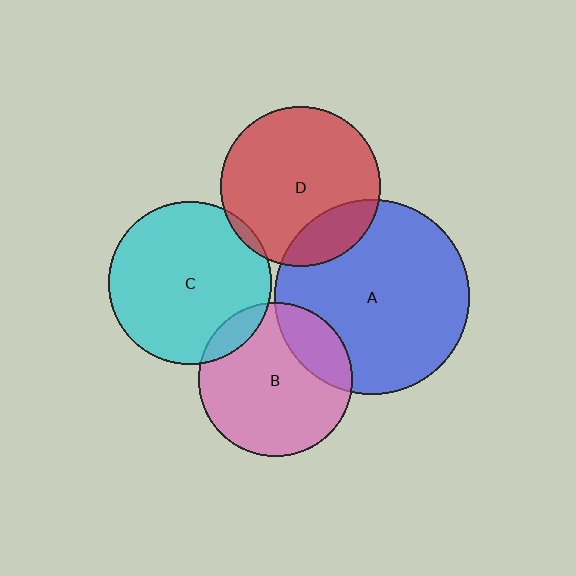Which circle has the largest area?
Circle A (blue).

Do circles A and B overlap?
Yes.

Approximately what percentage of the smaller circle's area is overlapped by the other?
Approximately 20%.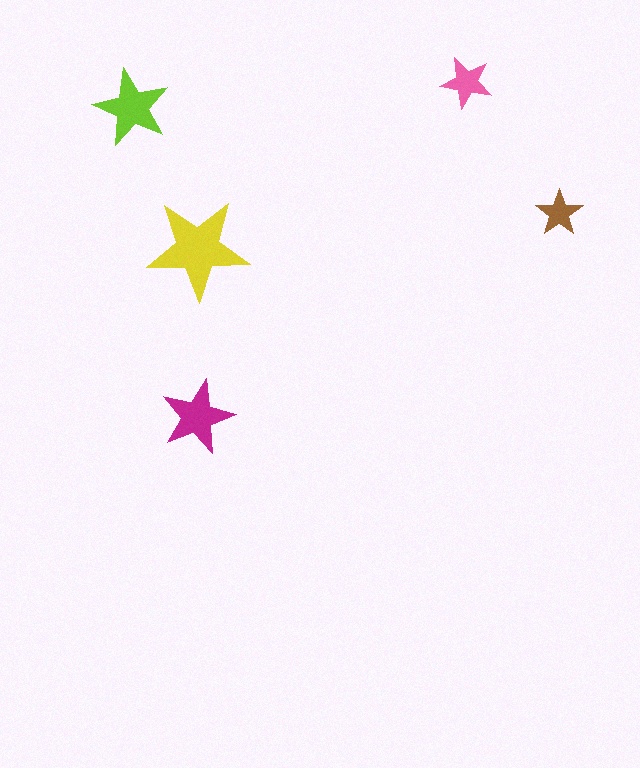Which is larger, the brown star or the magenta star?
The magenta one.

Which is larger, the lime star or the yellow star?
The yellow one.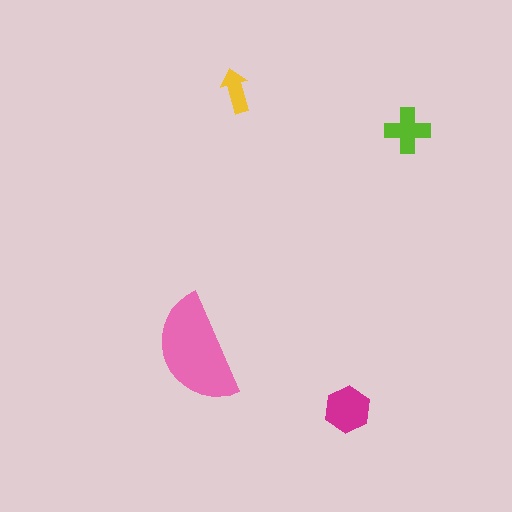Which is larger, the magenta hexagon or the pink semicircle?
The pink semicircle.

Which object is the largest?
The pink semicircle.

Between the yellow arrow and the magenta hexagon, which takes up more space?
The magenta hexagon.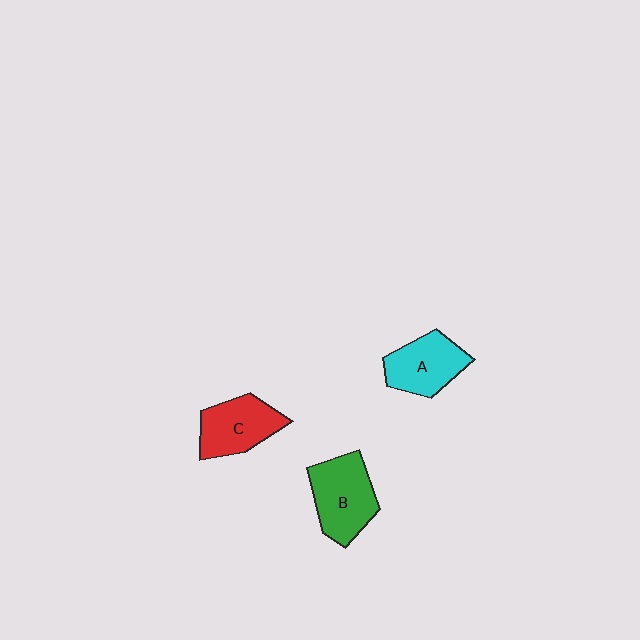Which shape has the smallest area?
Shape A (cyan).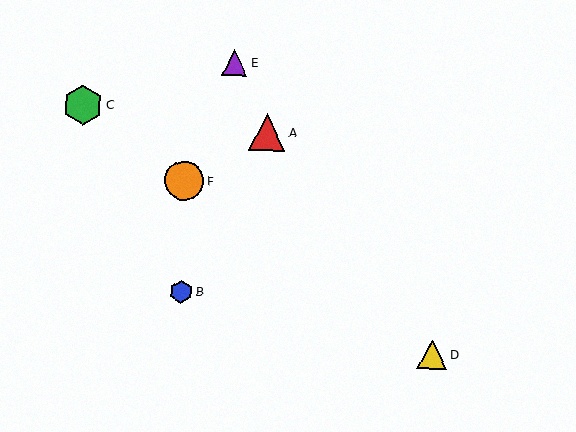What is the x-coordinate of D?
Object D is at x≈432.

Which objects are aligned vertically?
Objects B, F are aligned vertically.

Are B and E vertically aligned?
No, B is at x≈181 and E is at x≈235.